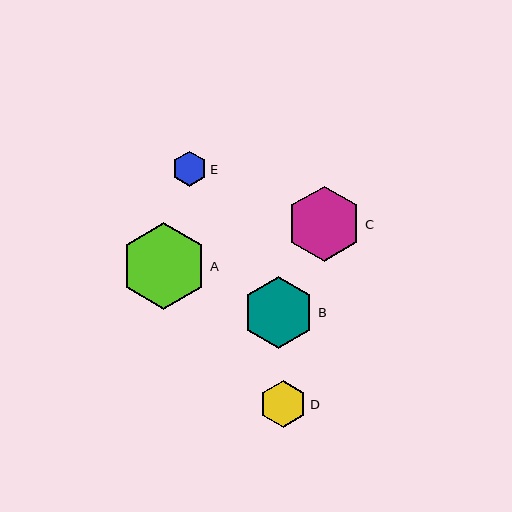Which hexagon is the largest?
Hexagon A is the largest with a size of approximately 87 pixels.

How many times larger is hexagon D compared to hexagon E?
Hexagon D is approximately 1.4 times the size of hexagon E.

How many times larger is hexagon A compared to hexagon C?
Hexagon A is approximately 1.2 times the size of hexagon C.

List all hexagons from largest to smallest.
From largest to smallest: A, C, B, D, E.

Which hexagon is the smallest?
Hexagon E is the smallest with a size of approximately 35 pixels.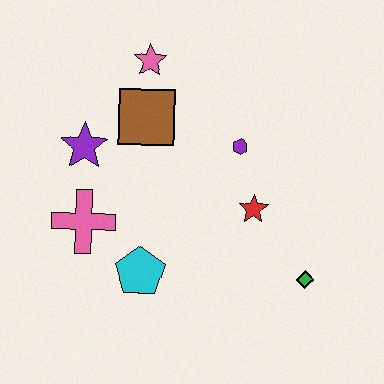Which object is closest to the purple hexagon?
The red star is closest to the purple hexagon.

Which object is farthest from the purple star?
The green diamond is farthest from the purple star.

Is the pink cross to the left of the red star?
Yes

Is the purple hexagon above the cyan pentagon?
Yes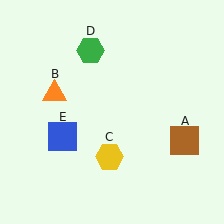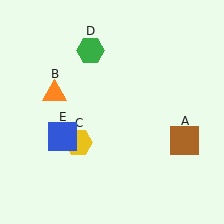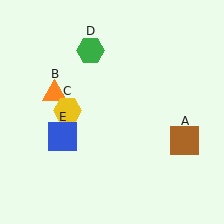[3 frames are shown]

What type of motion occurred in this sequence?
The yellow hexagon (object C) rotated clockwise around the center of the scene.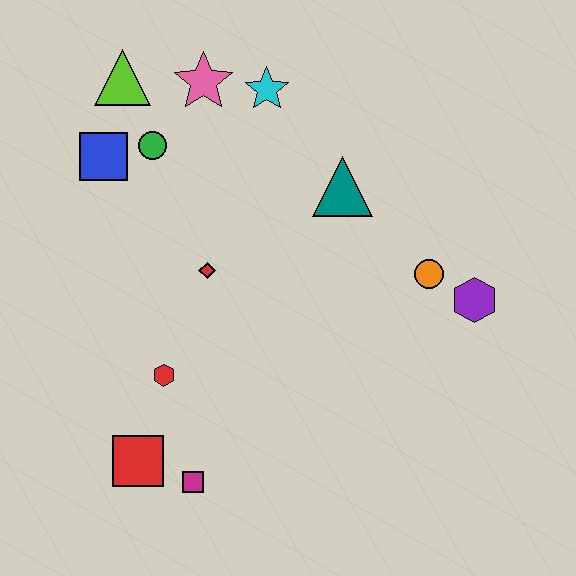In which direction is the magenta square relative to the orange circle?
The magenta square is to the left of the orange circle.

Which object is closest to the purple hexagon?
The orange circle is closest to the purple hexagon.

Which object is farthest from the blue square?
The purple hexagon is farthest from the blue square.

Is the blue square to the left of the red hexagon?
Yes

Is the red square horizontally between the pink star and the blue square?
Yes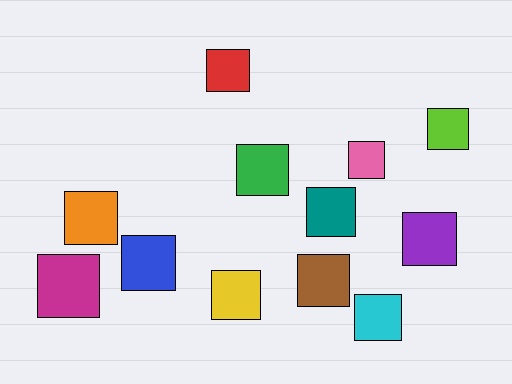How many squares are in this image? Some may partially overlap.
There are 12 squares.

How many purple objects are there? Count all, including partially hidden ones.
There is 1 purple object.